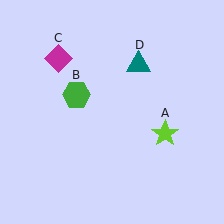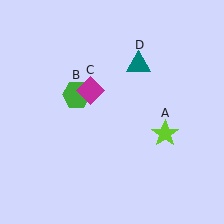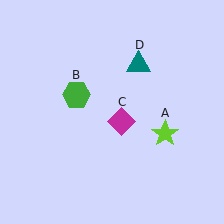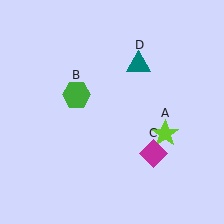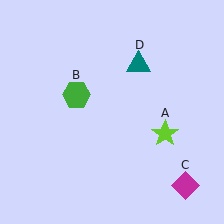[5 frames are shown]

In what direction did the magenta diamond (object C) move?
The magenta diamond (object C) moved down and to the right.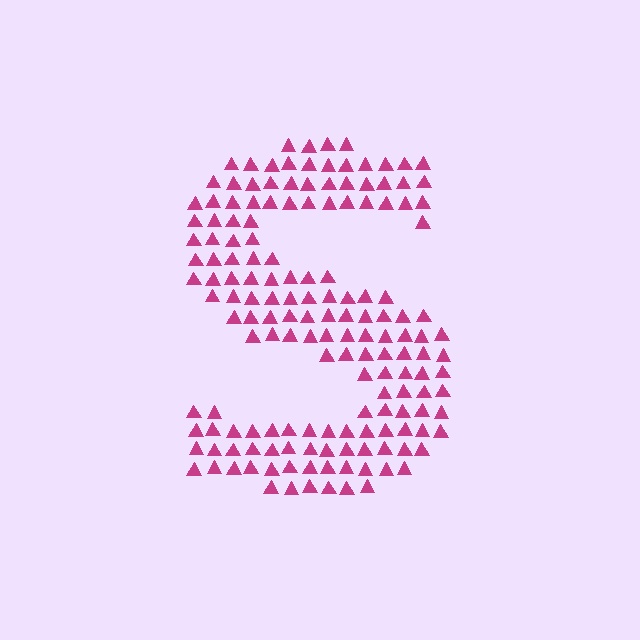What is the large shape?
The large shape is the letter S.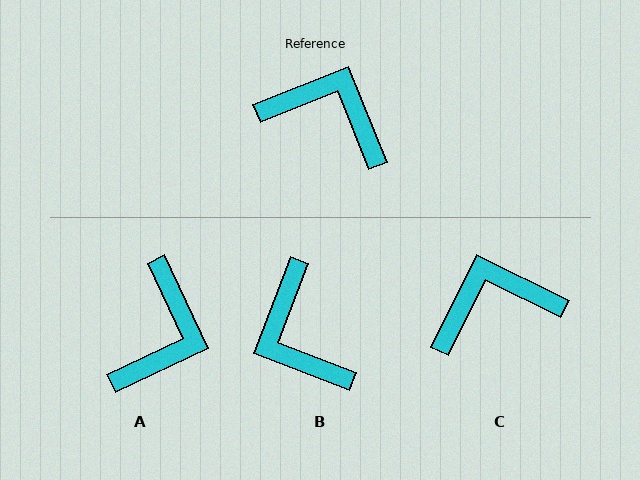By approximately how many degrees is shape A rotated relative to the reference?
Approximately 87 degrees clockwise.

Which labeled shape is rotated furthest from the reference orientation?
B, about 137 degrees away.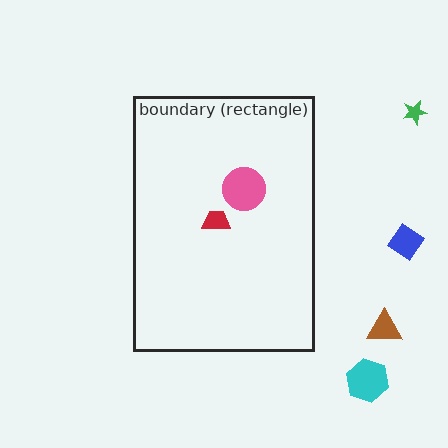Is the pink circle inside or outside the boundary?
Inside.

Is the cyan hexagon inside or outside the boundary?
Outside.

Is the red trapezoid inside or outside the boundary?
Inside.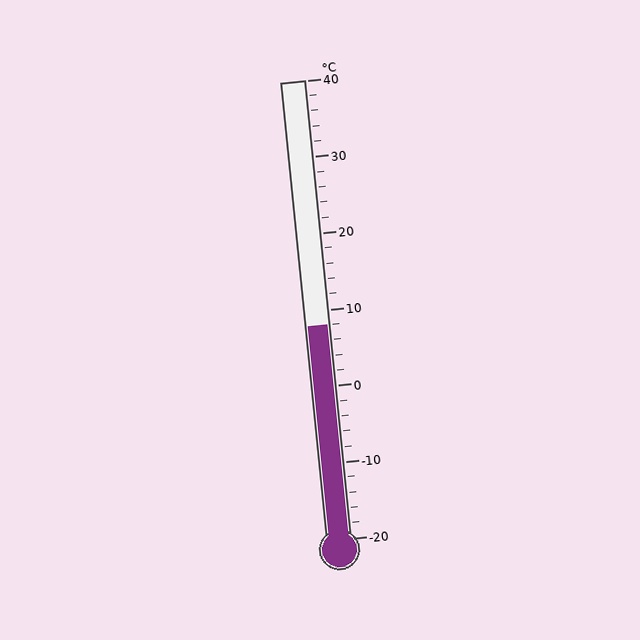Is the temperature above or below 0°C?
The temperature is above 0°C.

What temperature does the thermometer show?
The thermometer shows approximately 8°C.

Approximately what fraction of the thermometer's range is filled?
The thermometer is filled to approximately 45% of its range.